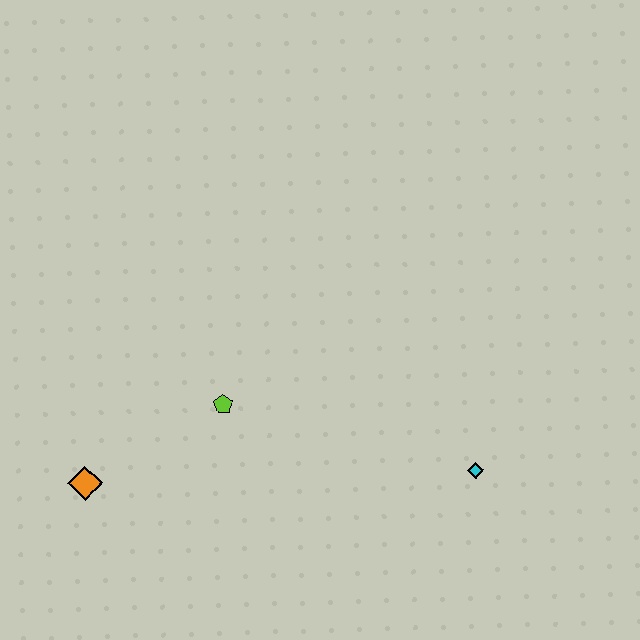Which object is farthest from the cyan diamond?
The orange diamond is farthest from the cyan diamond.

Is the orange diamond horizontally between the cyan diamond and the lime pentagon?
No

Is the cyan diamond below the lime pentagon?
Yes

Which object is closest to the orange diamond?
The lime pentagon is closest to the orange diamond.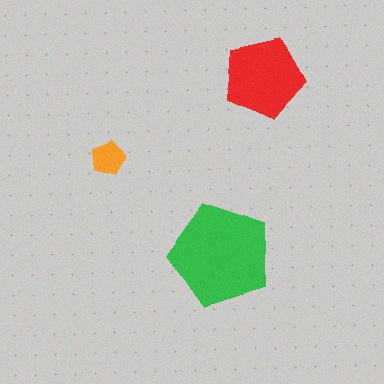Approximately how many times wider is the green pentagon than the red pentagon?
About 1.5 times wider.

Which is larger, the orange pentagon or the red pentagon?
The red one.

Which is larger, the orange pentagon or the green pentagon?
The green one.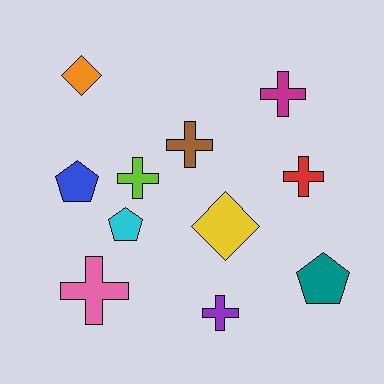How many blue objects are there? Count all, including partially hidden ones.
There is 1 blue object.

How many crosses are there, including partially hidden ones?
There are 6 crosses.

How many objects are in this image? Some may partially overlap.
There are 11 objects.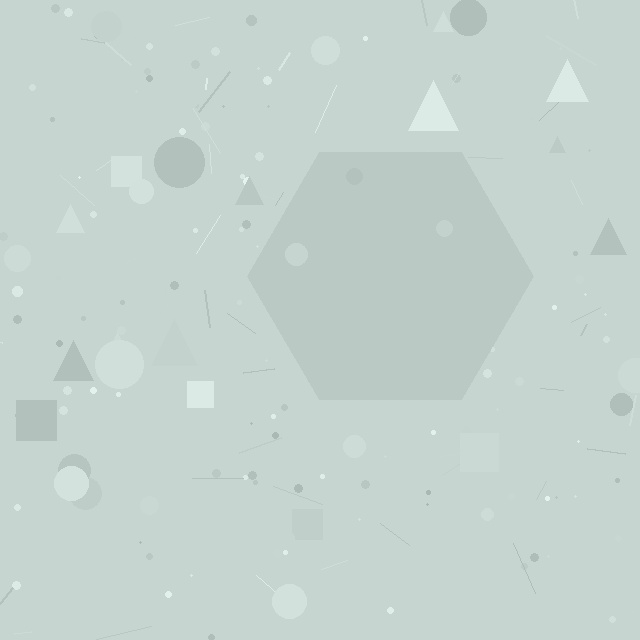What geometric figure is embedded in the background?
A hexagon is embedded in the background.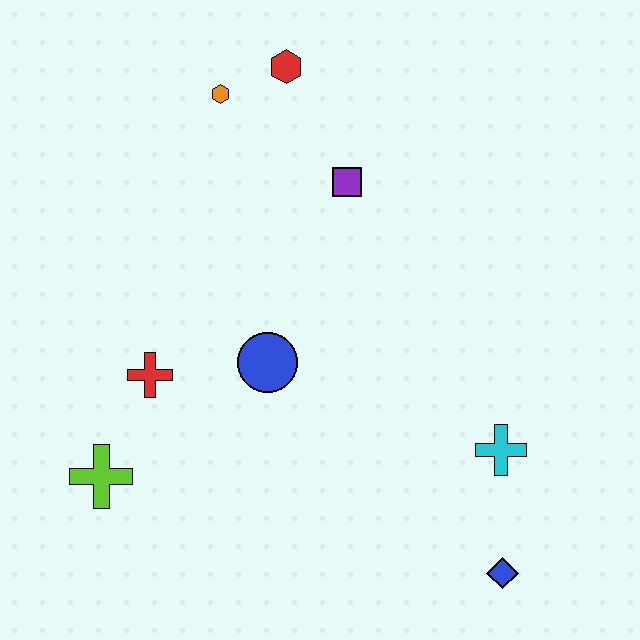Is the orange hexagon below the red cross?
No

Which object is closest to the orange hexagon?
The red hexagon is closest to the orange hexagon.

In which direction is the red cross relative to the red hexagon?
The red cross is below the red hexagon.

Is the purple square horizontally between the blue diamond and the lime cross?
Yes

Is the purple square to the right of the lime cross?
Yes